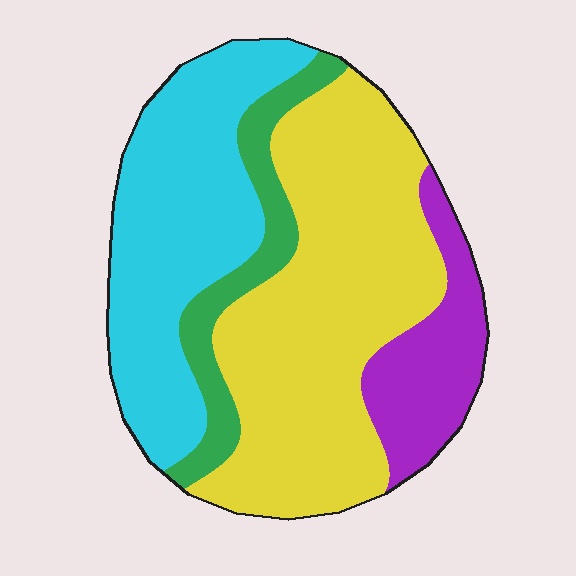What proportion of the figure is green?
Green takes up about one tenth (1/10) of the figure.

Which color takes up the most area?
Yellow, at roughly 45%.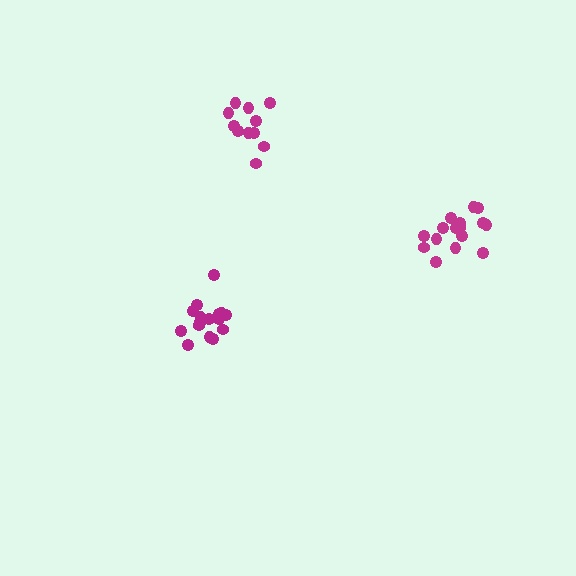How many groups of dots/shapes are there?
There are 3 groups.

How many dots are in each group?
Group 1: 16 dots, Group 2: 16 dots, Group 3: 11 dots (43 total).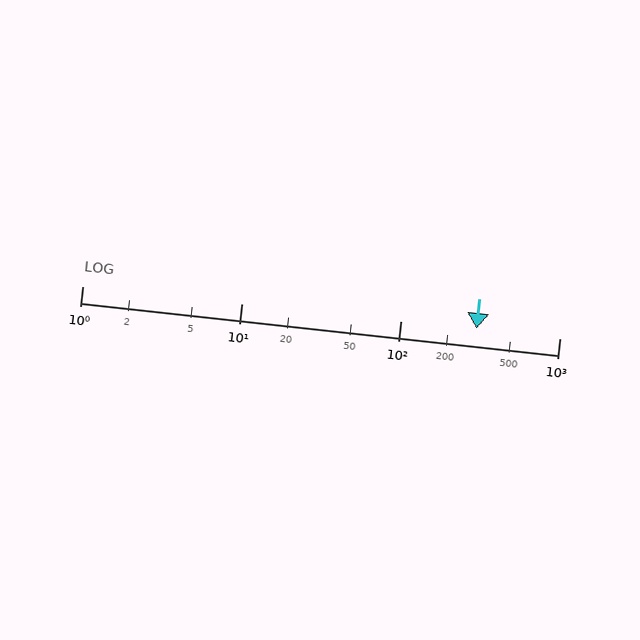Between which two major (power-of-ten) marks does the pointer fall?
The pointer is between 100 and 1000.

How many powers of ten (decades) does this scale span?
The scale spans 3 decades, from 1 to 1000.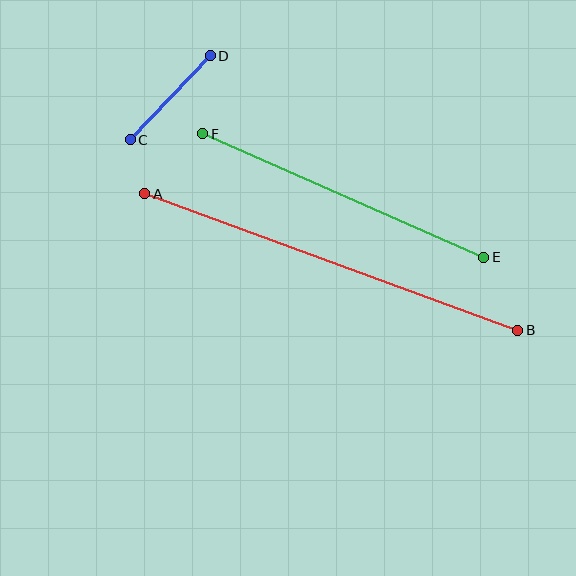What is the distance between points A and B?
The distance is approximately 397 pixels.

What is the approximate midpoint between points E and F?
The midpoint is at approximately (343, 196) pixels.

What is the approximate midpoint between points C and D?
The midpoint is at approximately (170, 98) pixels.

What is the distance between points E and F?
The distance is approximately 307 pixels.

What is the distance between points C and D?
The distance is approximately 116 pixels.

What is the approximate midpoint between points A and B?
The midpoint is at approximately (331, 262) pixels.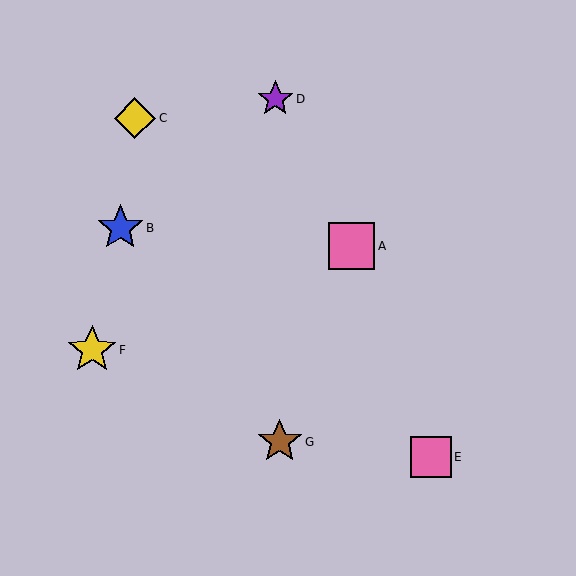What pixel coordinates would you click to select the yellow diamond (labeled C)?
Click at (135, 118) to select the yellow diamond C.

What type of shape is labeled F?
Shape F is a yellow star.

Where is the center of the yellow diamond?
The center of the yellow diamond is at (135, 118).